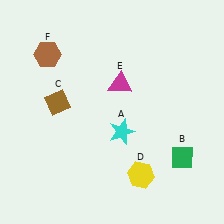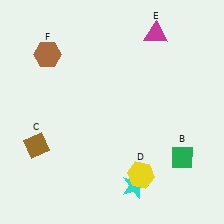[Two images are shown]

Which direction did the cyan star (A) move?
The cyan star (A) moved down.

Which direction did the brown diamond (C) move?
The brown diamond (C) moved down.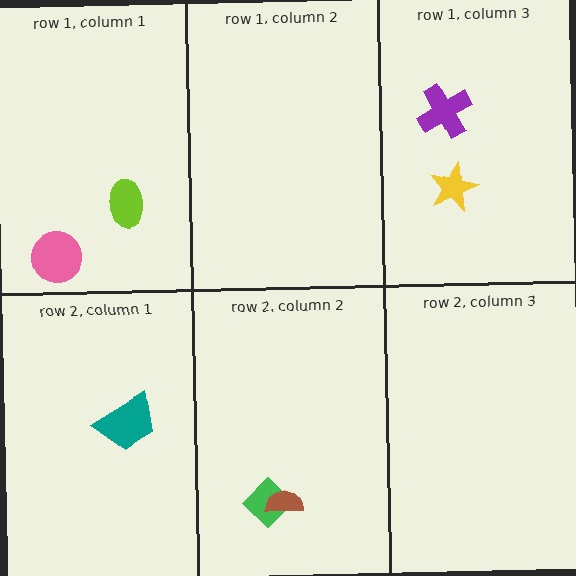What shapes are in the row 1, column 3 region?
The purple cross, the yellow star.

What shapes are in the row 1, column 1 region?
The lime ellipse, the pink circle.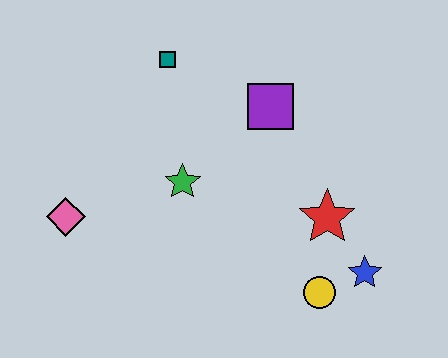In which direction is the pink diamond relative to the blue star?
The pink diamond is to the left of the blue star.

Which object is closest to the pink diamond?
The green star is closest to the pink diamond.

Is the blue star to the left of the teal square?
No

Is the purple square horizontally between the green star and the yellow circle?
Yes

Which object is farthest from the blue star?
The pink diamond is farthest from the blue star.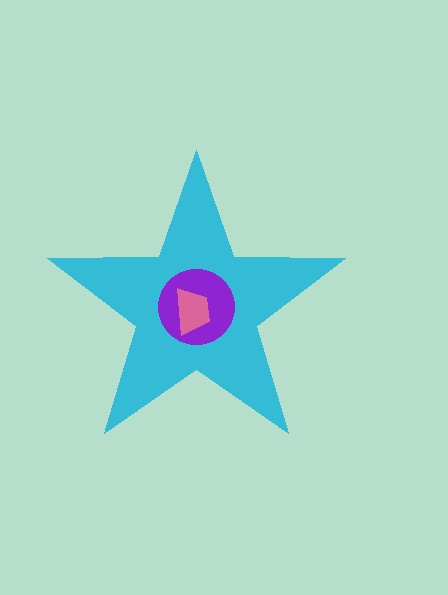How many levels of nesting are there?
3.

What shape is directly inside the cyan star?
The purple circle.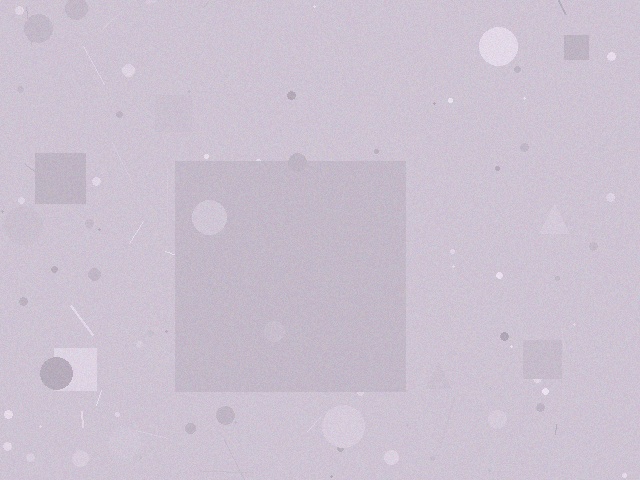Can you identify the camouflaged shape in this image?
The camouflaged shape is a square.